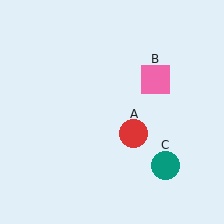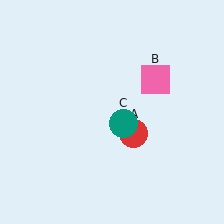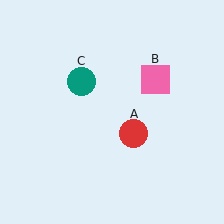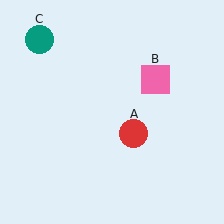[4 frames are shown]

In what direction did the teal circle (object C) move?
The teal circle (object C) moved up and to the left.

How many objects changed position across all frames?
1 object changed position: teal circle (object C).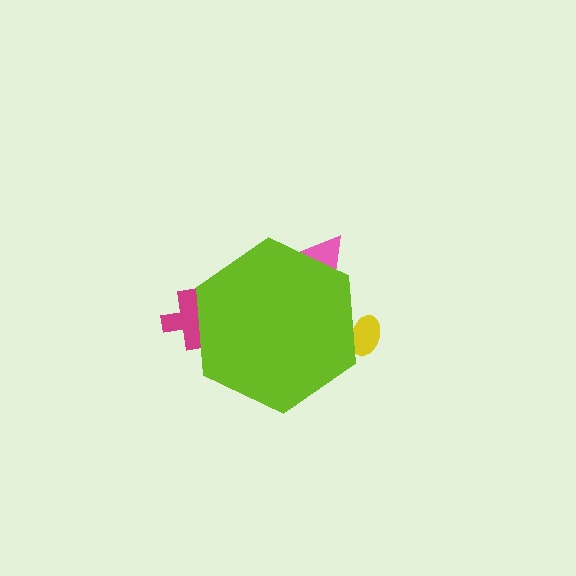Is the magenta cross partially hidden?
Yes, the magenta cross is partially hidden behind the lime hexagon.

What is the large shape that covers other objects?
A lime hexagon.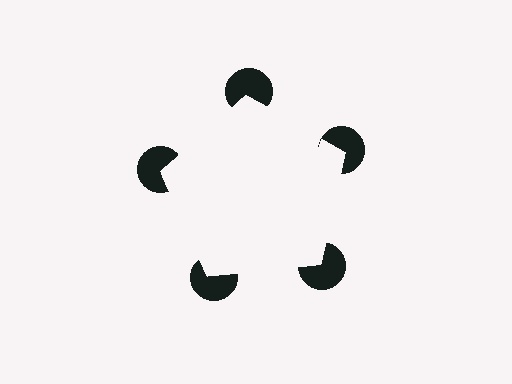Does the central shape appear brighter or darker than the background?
It typically appears slightly brighter than the background, even though no actual brightness change is drawn.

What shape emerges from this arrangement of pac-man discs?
An illusory pentagon — its edges are inferred from the aligned wedge cuts in the pac-man discs, not physically drawn.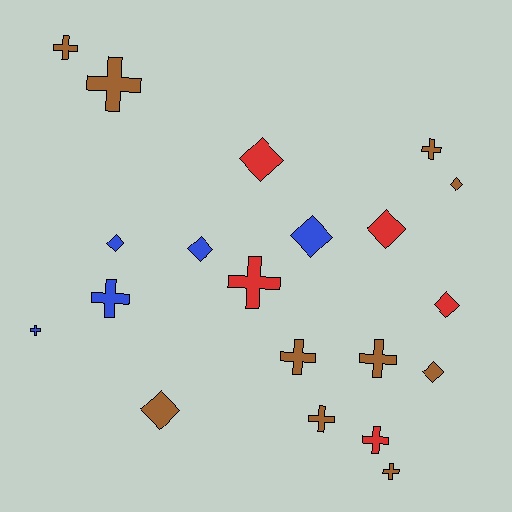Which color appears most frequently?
Brown, with 10 objects.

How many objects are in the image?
There are 20 objects.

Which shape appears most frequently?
Cross, with 11 objects.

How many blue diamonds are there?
There are 3 blue diamonds.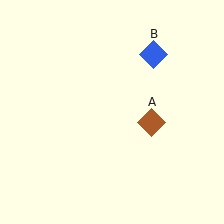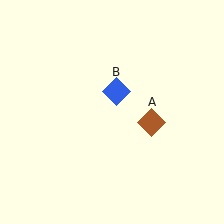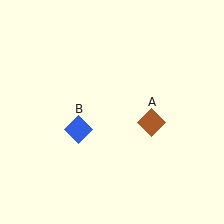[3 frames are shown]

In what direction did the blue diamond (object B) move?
The blue diamond (object B) moved down and to the left.